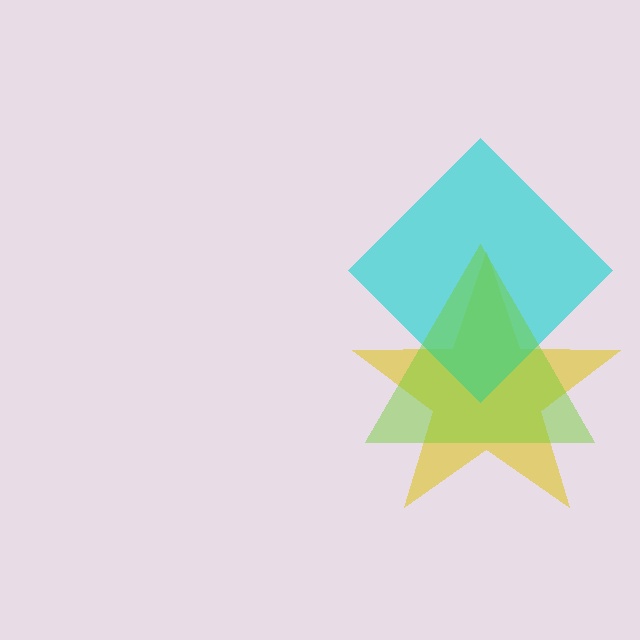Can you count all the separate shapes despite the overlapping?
Yes, there are 3 separate shapes.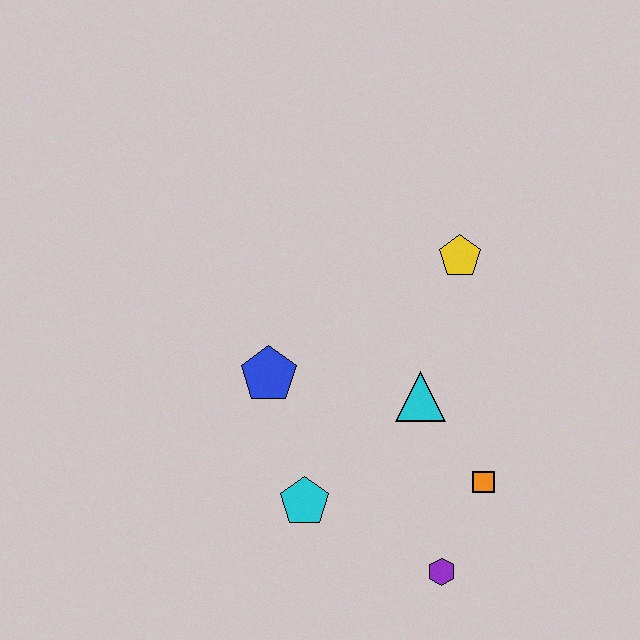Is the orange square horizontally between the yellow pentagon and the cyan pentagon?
No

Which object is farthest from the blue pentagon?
The purple hexagon is farthest from the blue pentagon.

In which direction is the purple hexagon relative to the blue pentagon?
The purple hexagon is below the blue pentagon.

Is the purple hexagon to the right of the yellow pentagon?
No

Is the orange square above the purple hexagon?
Yes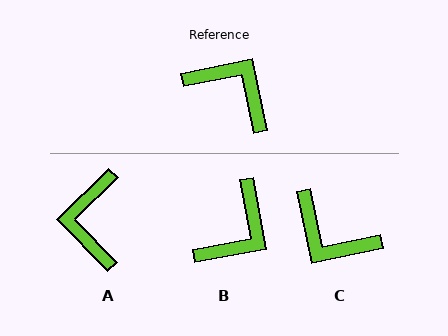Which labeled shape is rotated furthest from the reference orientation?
C, about 180 degrees away.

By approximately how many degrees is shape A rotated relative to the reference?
Approximately 123 degrees counter-clockwise.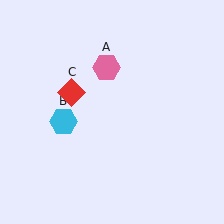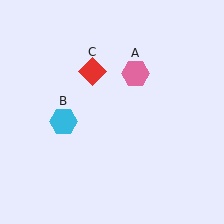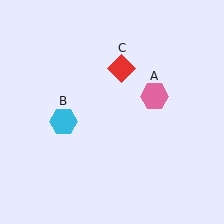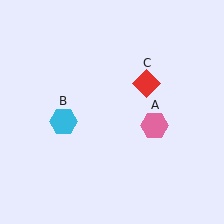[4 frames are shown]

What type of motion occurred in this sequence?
The pink hexagon (object A), red diamond (object C) rotated clockwise around the center of the scene.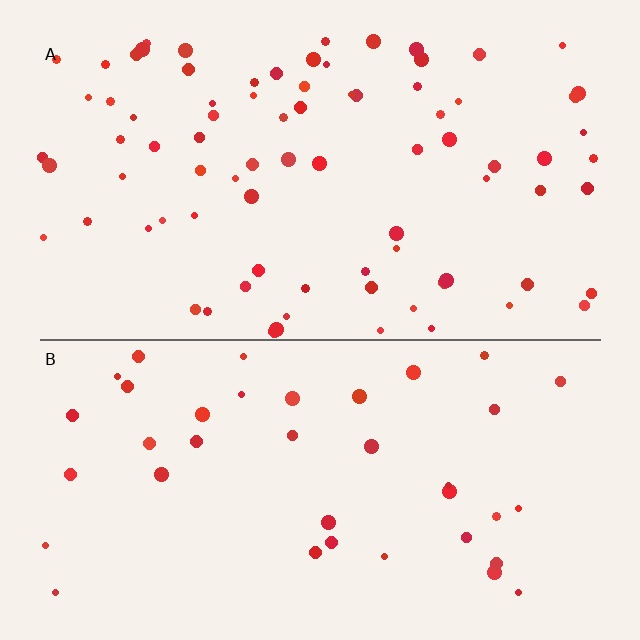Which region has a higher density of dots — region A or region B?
A (the top).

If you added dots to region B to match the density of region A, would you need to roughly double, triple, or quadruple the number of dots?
Approximately double.